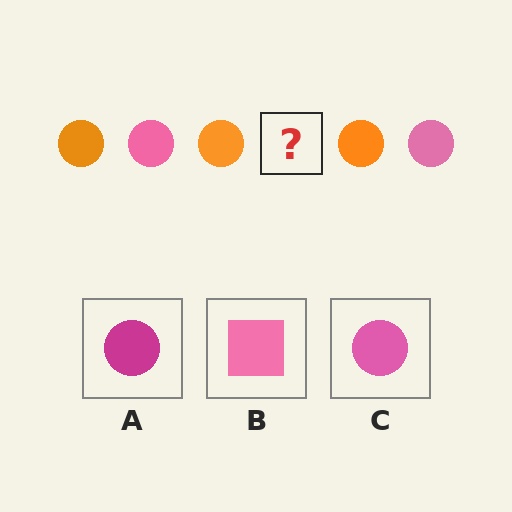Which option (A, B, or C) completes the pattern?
C.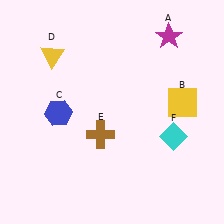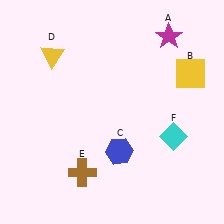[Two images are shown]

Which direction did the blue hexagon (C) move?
The blue hexagon (C) moved right.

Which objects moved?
The objects that moved are: the yellow square (B), the blue hexagon (C), the brown cross (E).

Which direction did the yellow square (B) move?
The yellow square (B) moved up.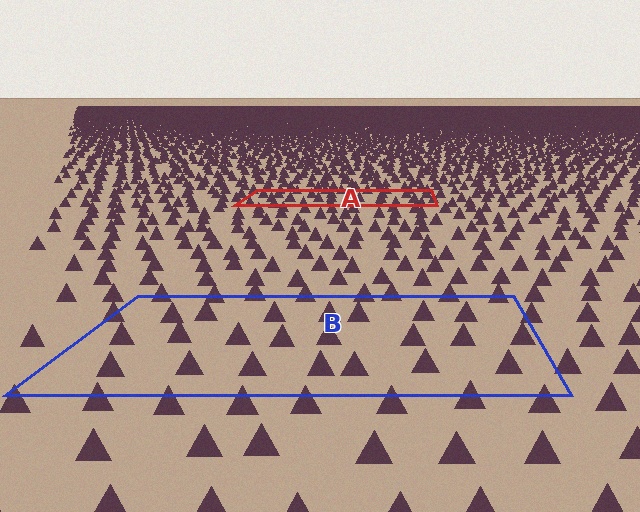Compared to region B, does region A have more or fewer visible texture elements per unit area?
Region A has more texture elements per unit area — they are packed more densely because it is farther away.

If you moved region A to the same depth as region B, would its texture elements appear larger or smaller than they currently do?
They would appear larger. At a closer depth, the same texture elements are projected at a bigger on-screen size.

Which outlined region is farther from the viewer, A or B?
Region A is farther from the viewer — the texture elements inside it appear smaller and more densely packed.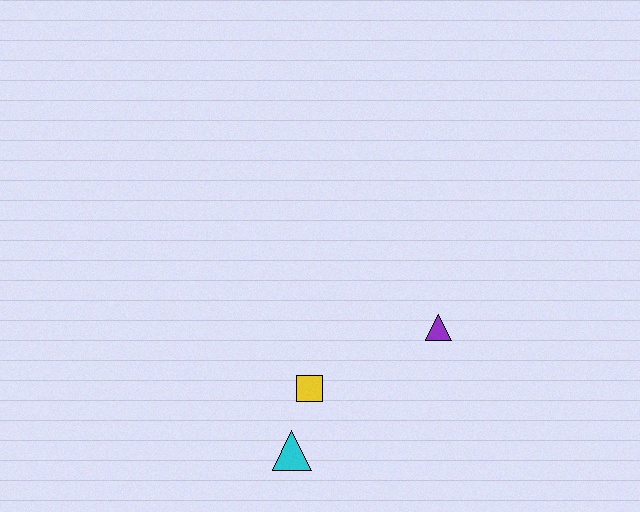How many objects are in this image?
There are 3 objects.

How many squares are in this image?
There is 1 square.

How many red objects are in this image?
There are no red objects.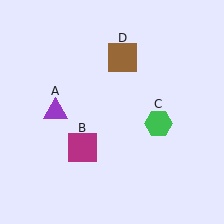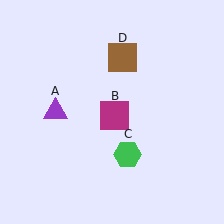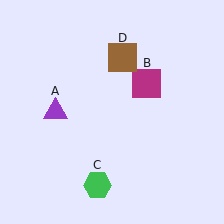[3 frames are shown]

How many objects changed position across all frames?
2 objects changed position: magenta square (object B), green hexagon (object C).